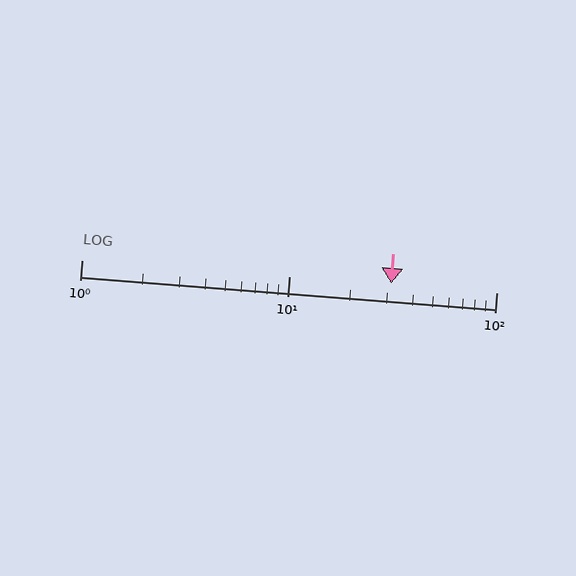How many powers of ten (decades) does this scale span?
The scale spans 2 decades, from 1 to 100.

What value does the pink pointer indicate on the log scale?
The pointer indicates approximately 31.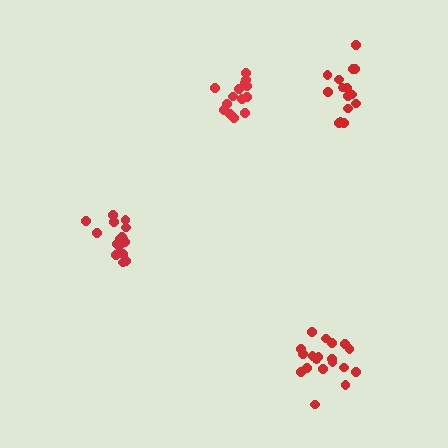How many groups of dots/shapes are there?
There are 4 groups.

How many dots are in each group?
Group 1: 19 dots, Group 2: 15 dots, Group 3: 16 dots, Group 4: 14 dots (64 total).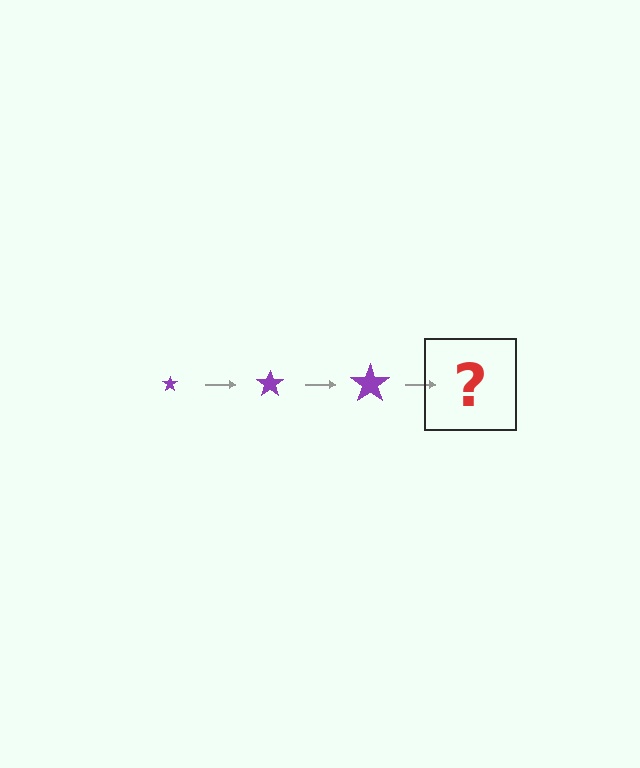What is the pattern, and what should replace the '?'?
The pattern is that the star gets progressively larger each step. The '?' should be a purple star, larger than the previous one.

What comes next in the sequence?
The next element should be a purple star, larger than the previous one.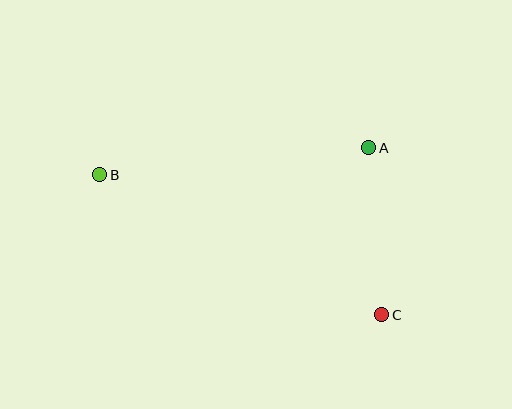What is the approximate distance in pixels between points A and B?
The distance between A and B is approximately 270 pixels.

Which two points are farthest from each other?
Points B and C are farthest from each other.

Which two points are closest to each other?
Points A and C are closest to each other.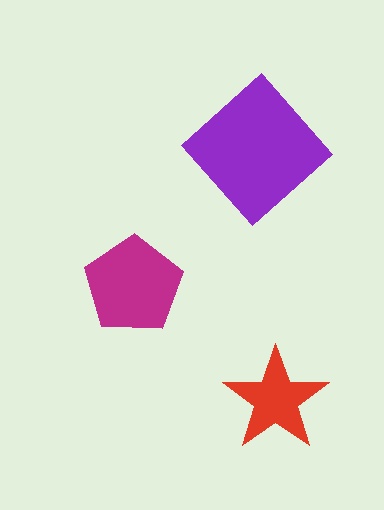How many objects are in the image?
There are 3 objects in the image.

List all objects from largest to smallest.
The purple diamond, the magenta pentagon, the red star.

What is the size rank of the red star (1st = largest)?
3rd.